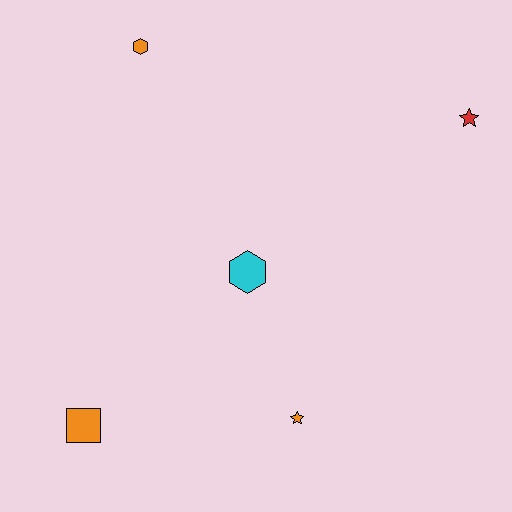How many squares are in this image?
There is 1 square.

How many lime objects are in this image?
There are no lime objects.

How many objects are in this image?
There are 5 objects.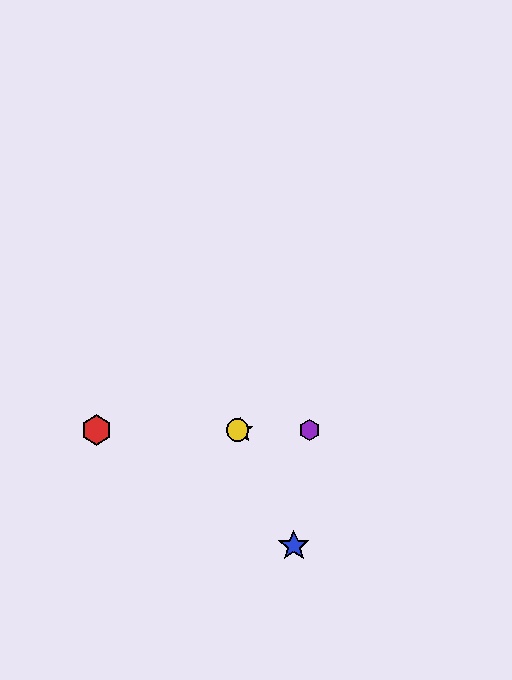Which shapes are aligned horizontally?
The red hexagon, the green star, the yellow circle, the purple hexagon are aligned horizontally.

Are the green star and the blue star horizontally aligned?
No, the green star is at y≈430 and the blue star is at y≈546.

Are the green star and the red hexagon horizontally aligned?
Yes, both are at y≈430.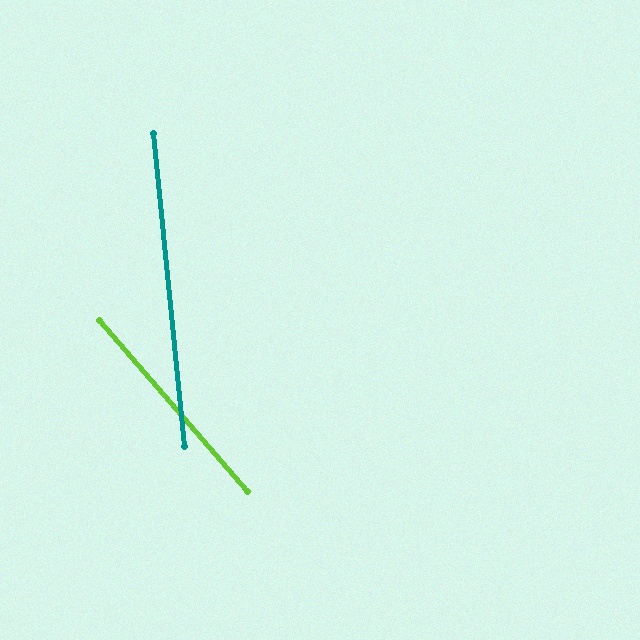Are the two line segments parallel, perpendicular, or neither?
Neither parallel nor perpendicular — they differ by about 35°.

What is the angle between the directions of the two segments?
Approximately 35 degrees.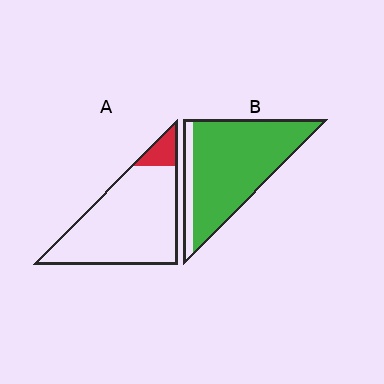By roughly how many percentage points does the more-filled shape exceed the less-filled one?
By roughly 75 percentage points (B over A).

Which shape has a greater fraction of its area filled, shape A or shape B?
Shape B.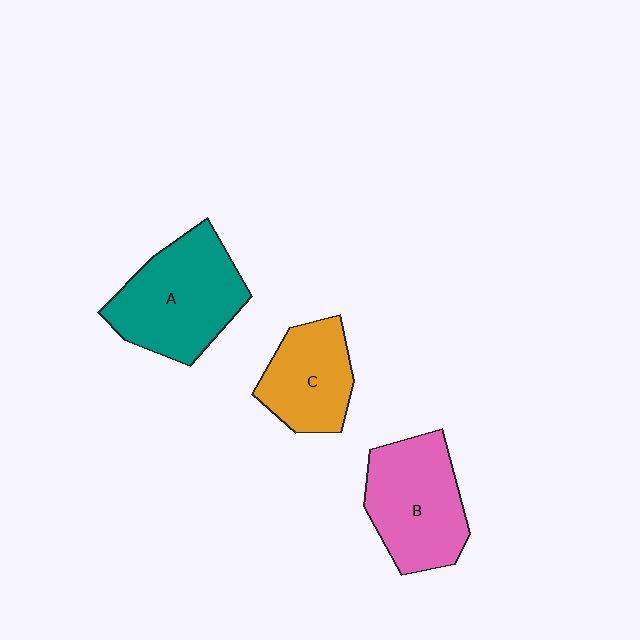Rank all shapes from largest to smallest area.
From largest to smallest: A (teal), B (pink), C (orange).